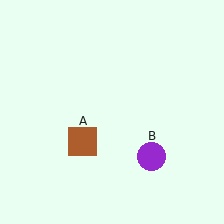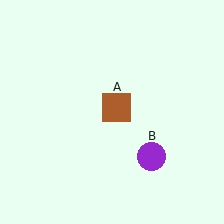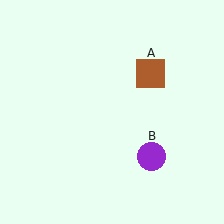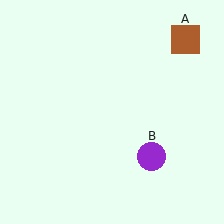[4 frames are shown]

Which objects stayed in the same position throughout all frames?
Purple circle (object B) remained stationary.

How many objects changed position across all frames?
1 object changed position: brown square (object A).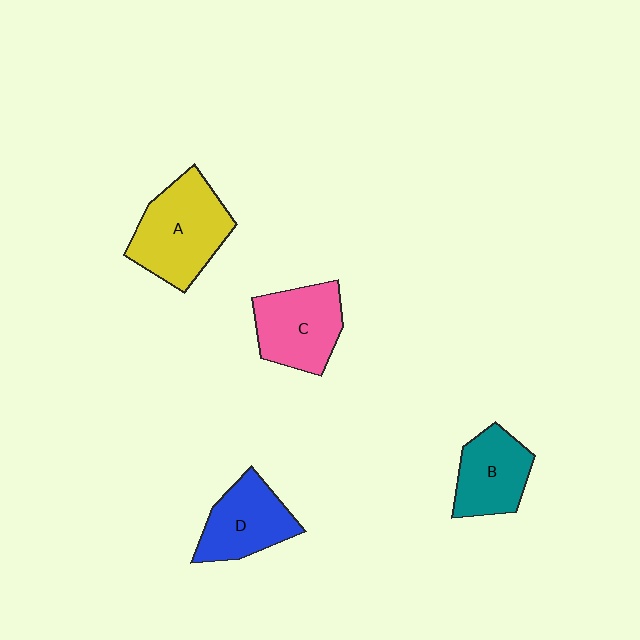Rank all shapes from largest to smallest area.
From largest to smallest: A (yellow), C (pink), D (blue), B (teal).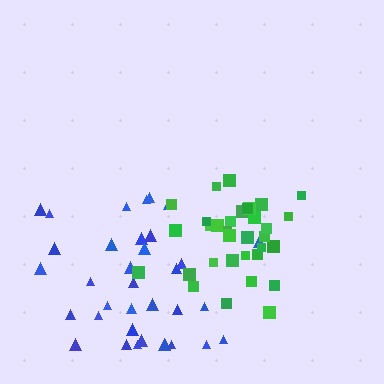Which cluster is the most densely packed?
Green.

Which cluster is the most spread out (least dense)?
Blue.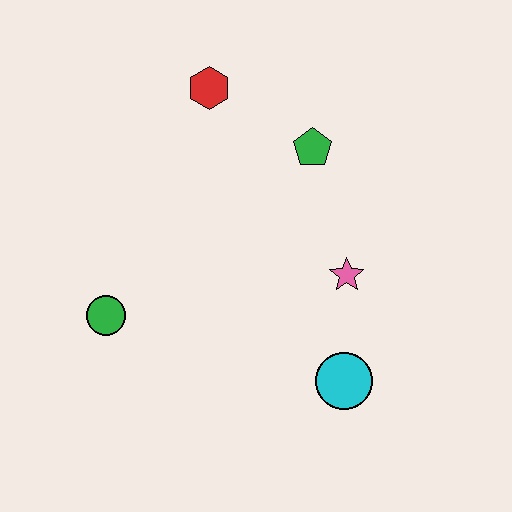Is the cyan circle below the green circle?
Yes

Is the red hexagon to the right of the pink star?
No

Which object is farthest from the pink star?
The green circle is farthest from the pink star.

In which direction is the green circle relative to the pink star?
The green circle is to the left of the pink star.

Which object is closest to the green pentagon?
The red hexagon is closest to the green pentagon.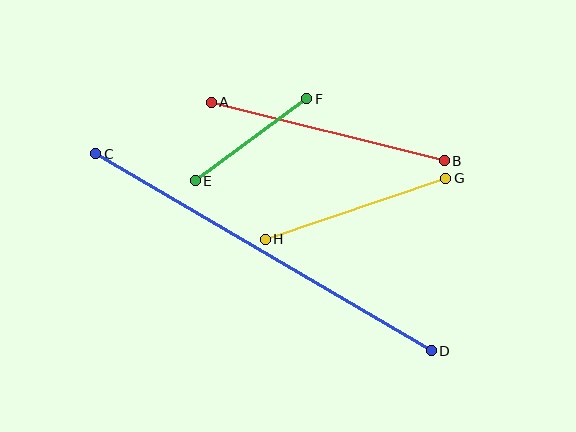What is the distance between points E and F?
The distance is approximately 139 pixels.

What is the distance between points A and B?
The distance is approximately 240 pixels.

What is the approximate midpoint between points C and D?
The midpoint is at approximately (263, 252) pixels.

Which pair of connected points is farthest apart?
Points C and D are farthest apart.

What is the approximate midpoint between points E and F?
The midpoint is at approximately (251, 140) pixels.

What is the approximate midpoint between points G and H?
The midpoint is at approximately (355, 209) pixels.